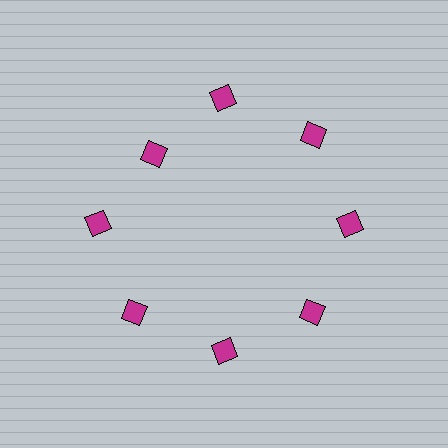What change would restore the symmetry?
The symmetry would be restored by moving it outward, back onto the ring so that all 8 diamonds sit at equal angles and equal distance from the center.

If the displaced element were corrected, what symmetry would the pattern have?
It would have 8-fold rotational symmetry — the pattern would map onto itself every 45 degrees.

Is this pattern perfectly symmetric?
No. The 8 magenta diamonds are arranged in a ring, but one element near the 10 o'clock position is pulled inward toward the center, breaking the 8-fold rotational symmetry.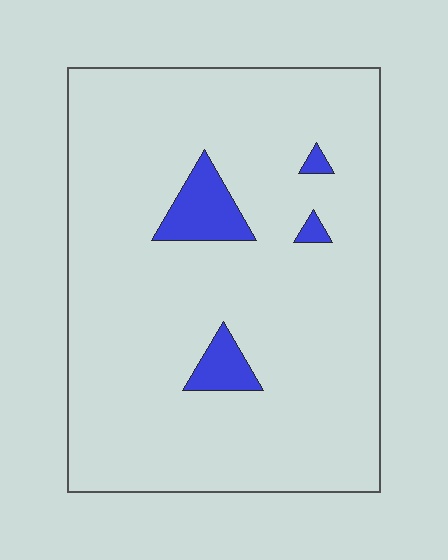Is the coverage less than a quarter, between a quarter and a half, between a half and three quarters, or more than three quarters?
Less than a quarter.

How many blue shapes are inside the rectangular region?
4.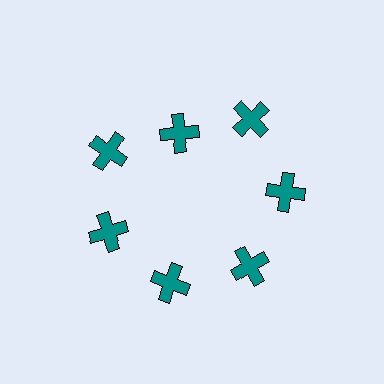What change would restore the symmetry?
The symmetry would be restored by moving it outward, back onto the ring so that all 7 crosses sit at equal angles and equal distance from the center.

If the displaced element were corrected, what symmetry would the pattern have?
It would have 7-fold rotational symmetry — the pattern would map onto itself every 51 degrees.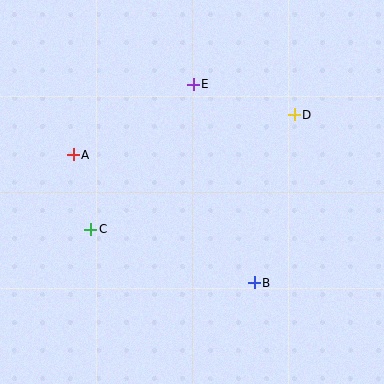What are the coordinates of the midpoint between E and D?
The midpoint between E and D is at (244, 100).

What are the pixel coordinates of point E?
Point E is at (193, 84).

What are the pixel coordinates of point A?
Point A is at (73, 155).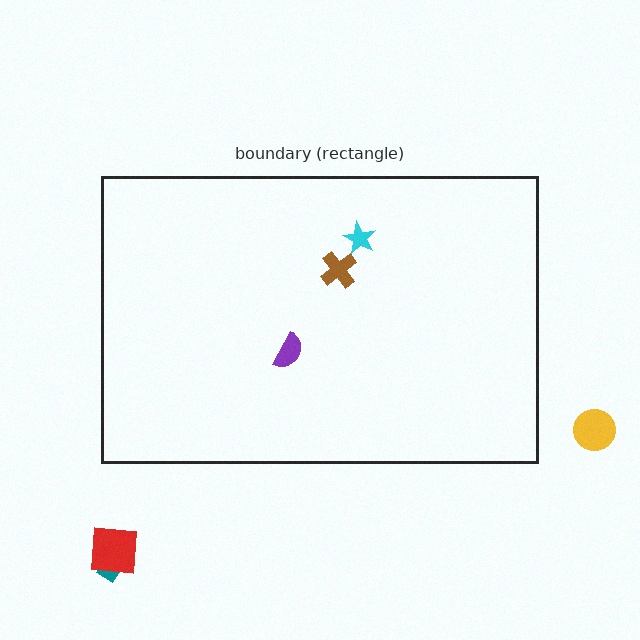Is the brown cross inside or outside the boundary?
Inside.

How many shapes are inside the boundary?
3 inside, 3 outside.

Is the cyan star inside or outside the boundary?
Inside.